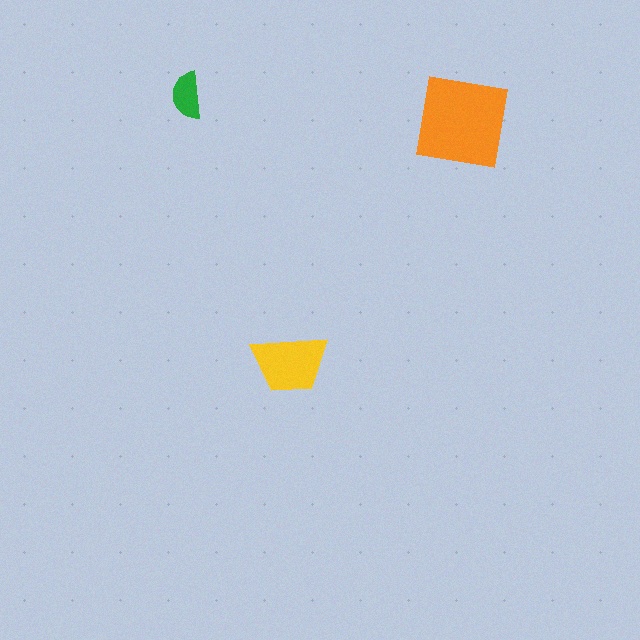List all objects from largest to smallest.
The orange square, the yellow trapezoid, the green semicircle.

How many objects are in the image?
There are 3 objects in the image.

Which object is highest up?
The green semicircle is topmost.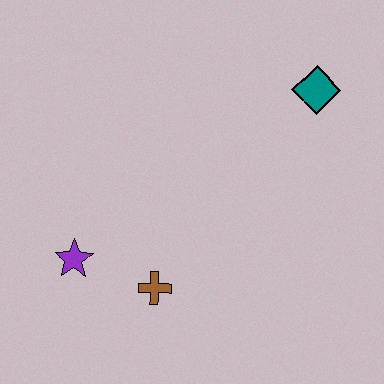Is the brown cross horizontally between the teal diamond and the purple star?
Yes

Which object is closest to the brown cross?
The purple star is closest to the brown cross.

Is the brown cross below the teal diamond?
Yes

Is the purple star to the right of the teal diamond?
No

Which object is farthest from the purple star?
The teal diamond is farthest from the purple star.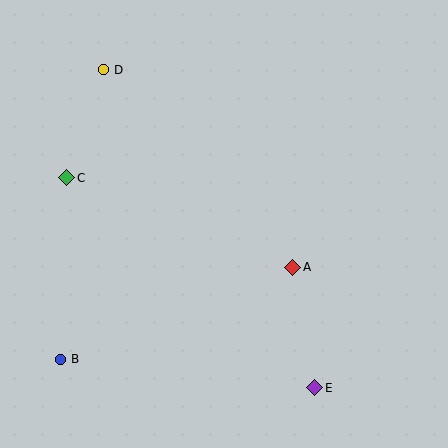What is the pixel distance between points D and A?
The distance between D and A is 274 pixels.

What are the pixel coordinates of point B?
Point B is at (61, 359).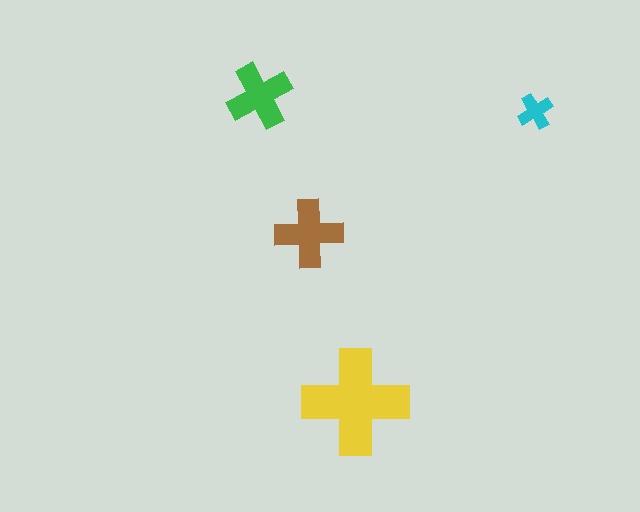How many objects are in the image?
There are 4 objects in the image.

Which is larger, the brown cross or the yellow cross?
The yellow one.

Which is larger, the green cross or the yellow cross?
The yellow one.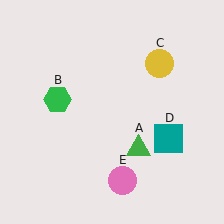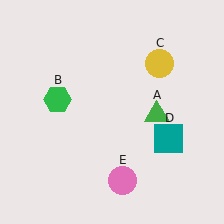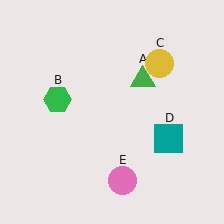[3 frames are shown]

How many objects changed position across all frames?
1 object changed position: green triangle (object A).